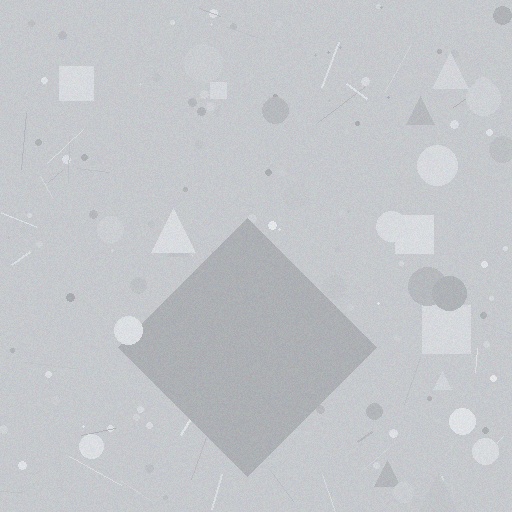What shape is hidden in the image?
A diamond is hidden in the image.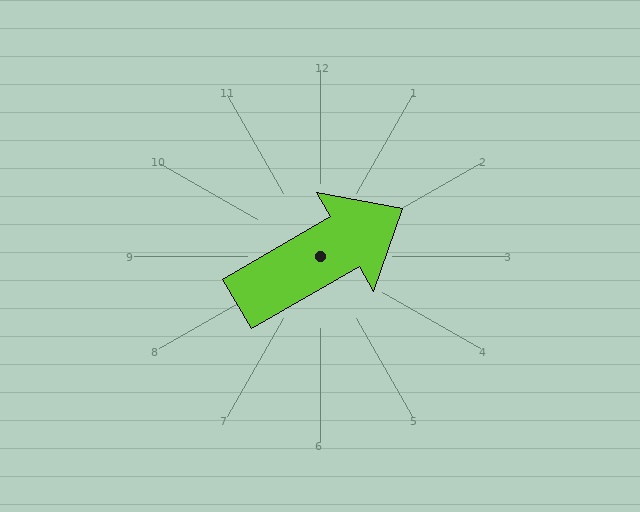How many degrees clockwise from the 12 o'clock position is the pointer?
Approximately 60 degrees.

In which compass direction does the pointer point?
Northeast.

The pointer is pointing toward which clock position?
Roughly 2 o'clock.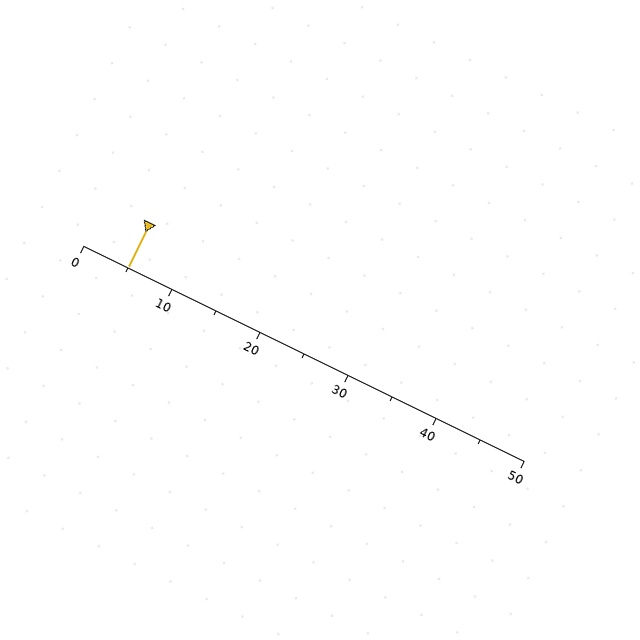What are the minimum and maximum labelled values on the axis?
The axis runs from 0 to 50.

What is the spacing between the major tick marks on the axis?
The major ticks are spaced 10 apart.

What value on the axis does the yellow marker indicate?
The marker indicates approximately 5.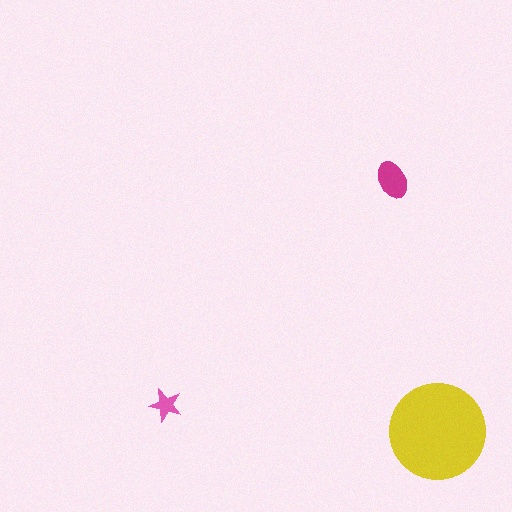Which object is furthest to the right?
The yellow circle is rightmost.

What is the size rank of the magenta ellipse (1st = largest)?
2nd.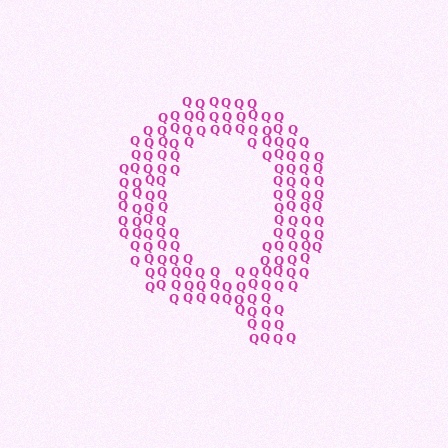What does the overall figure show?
The overall figure shows the letter Q.